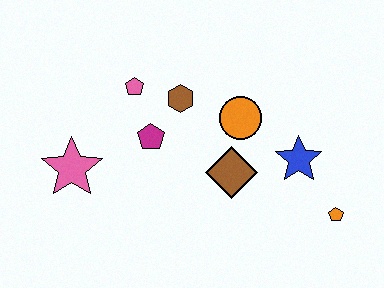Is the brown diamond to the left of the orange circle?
Yes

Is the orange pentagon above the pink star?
No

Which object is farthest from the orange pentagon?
The pink star is farthest from the orange pentagon.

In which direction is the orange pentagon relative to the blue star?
The orange pentagon is below the blue star.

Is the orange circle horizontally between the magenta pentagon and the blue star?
Yes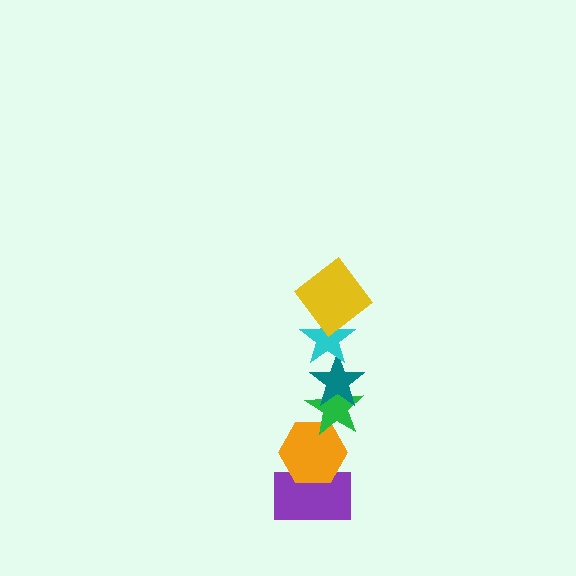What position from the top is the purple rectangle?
The purple rectangle is 6th from the top.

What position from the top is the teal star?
The teal star is 3rd from the top.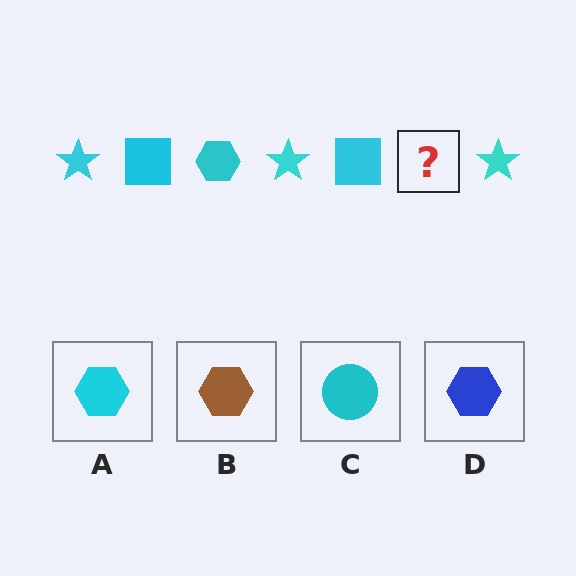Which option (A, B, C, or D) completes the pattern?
A.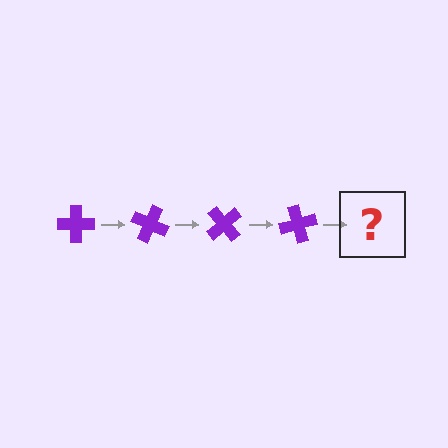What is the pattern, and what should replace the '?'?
The pattern is that the cross rotates 25 degrees each step. The '?' should be a purple cross rotated 100 degrees.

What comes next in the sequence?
The next element should be a purple cross rotated 100 degrees.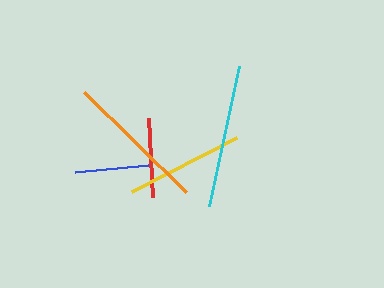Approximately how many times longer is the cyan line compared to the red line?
The cyan line is approximately 1.8 times the length of the red line.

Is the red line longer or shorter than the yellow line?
The yellow line is longer than the red line.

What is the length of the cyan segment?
The cyan segment is approximately 144 pixels long.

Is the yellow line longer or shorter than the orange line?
The orange line is longer than the yellow line.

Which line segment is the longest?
The cyan line is the longest at approximately 144 pixels.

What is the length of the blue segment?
The blue segment is approximately 73 pixels long.